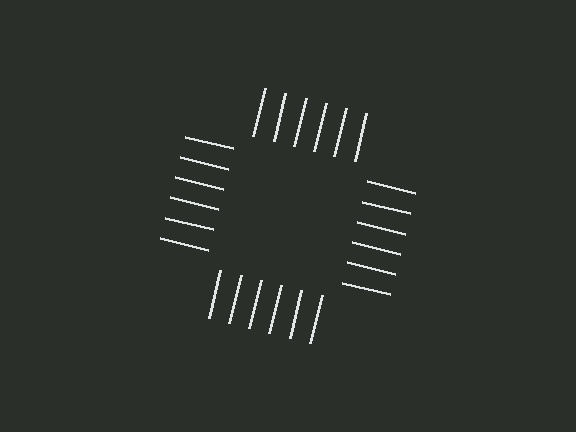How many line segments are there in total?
24 — 6 along each of the 4 edges.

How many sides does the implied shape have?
4 sides — the line-ends trace a square.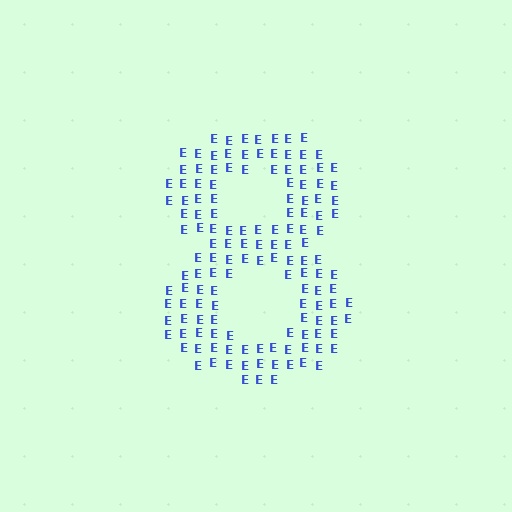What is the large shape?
The large shape is the digit 8.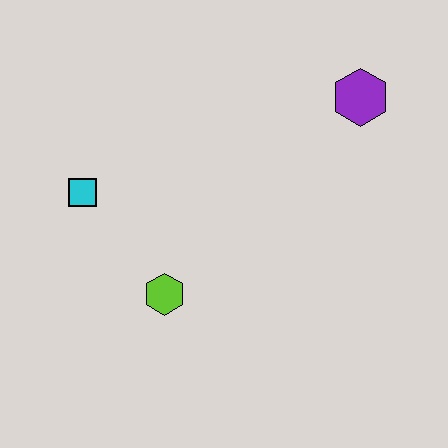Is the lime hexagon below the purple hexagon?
Yes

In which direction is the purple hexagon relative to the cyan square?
The purple hexagon is to the right of the cyan square.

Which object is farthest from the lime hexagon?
The purple hexagon is farthest from the lime hexagon.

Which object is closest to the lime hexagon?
The cyan square is closest to the lime hexagon.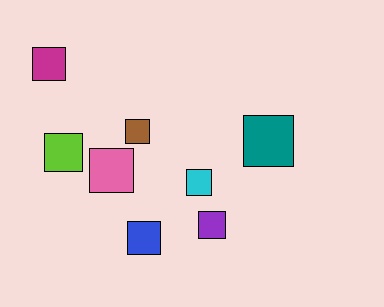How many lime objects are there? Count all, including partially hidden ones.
There is 1 lime object.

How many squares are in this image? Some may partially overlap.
There are 8 squares.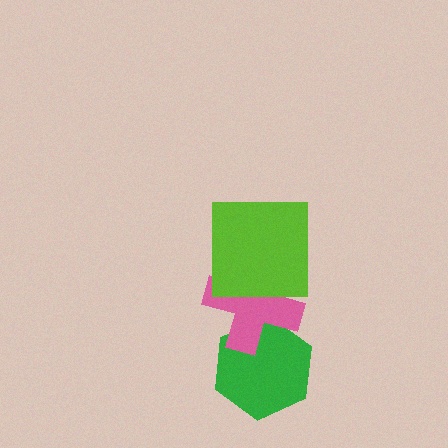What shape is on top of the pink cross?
The lime square is on top of the pink cross.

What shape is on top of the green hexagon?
The pink cross is on top of the green hexagon.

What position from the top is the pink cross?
The pink cross is 2nd from the top.